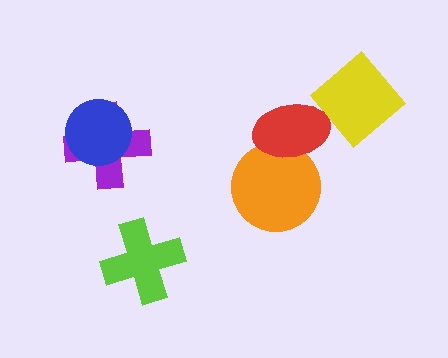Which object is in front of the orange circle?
The red ellipse is in front of the orange circle.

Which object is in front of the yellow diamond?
The red ellipse is in front of the yellow diamond.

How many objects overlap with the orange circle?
1 object overlaps with the orange circle.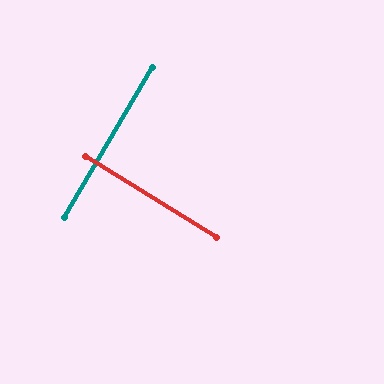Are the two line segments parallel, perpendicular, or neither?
Perpendicular — they meet at approximately 89°.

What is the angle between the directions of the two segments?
Approximately 89 degrees.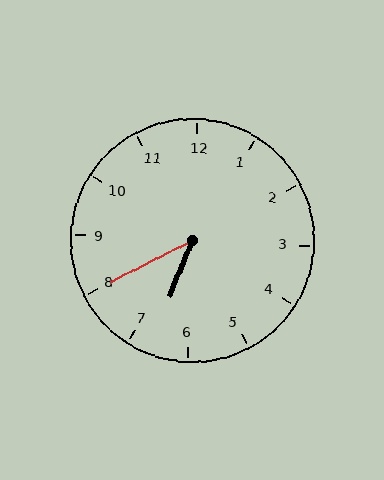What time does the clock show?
6:40.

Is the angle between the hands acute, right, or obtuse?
It is acute.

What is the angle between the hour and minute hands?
Approximately 40 degrees.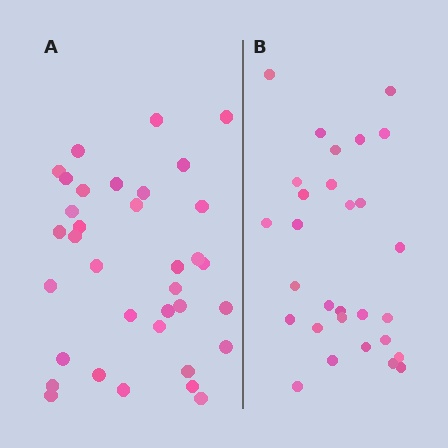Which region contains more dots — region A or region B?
Region A (the left region) has more dots.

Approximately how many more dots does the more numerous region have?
Region A has about 6 more dots than region B.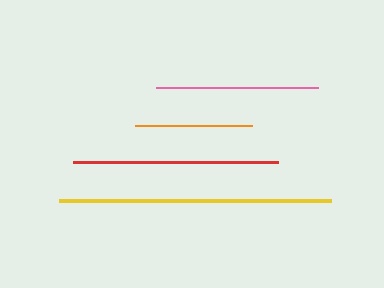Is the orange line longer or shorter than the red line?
The red line is longer than the orange line.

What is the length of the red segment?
The red segment is approximately 205 pixels long.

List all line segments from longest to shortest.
From longest to shortest: yellow, red, pink, orange.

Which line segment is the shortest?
The orange line is the shortest at approximately 117 pixels.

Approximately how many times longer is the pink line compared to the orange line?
The pink line is approximately 1.4 times the length of the orange line.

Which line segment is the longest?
The yellow line is the longest at approximately 271 pixels.